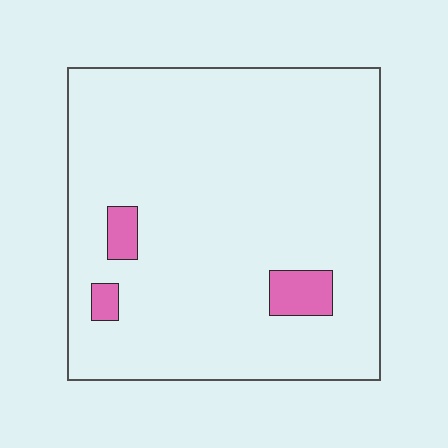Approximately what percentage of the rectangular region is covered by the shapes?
Approximately 5%.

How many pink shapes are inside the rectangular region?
3.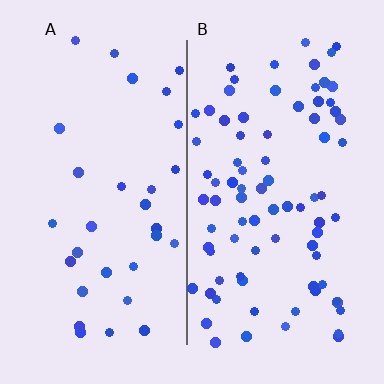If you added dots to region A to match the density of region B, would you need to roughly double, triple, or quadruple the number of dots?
Approximately triple.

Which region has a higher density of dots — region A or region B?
B (the right).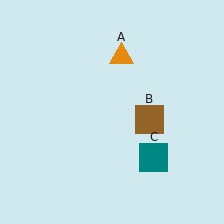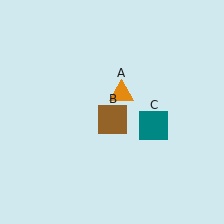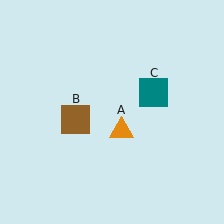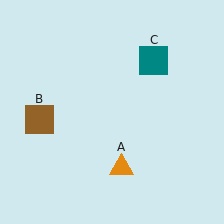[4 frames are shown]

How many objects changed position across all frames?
3 objects changed position: orange triangle (object A), brown square (object B), teal square (object C).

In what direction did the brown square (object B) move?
The brown square (object B) moved left.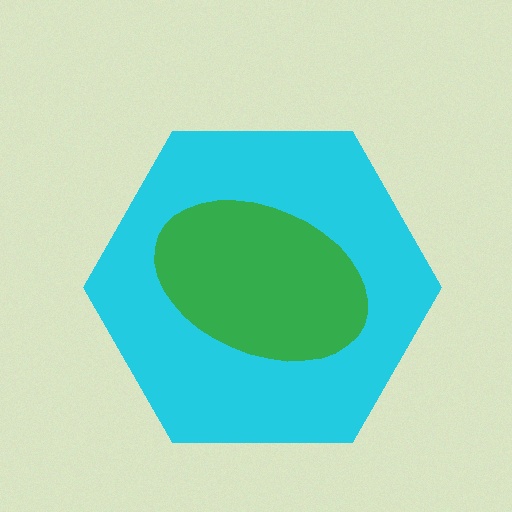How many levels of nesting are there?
2.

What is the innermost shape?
The green ellipse.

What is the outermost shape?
The cyan hexagon.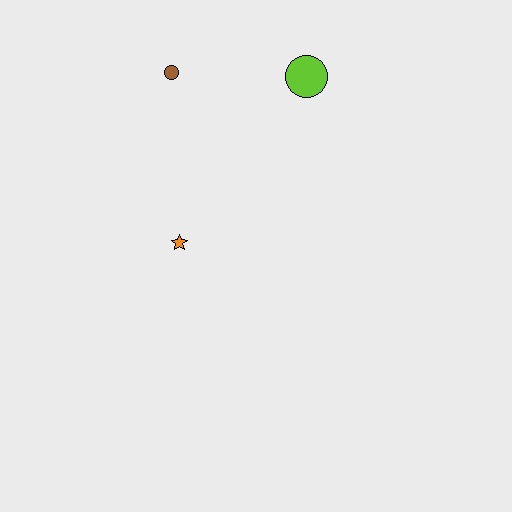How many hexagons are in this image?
There are no hexagons.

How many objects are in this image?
There are 3 objects.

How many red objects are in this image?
There are no red objects.